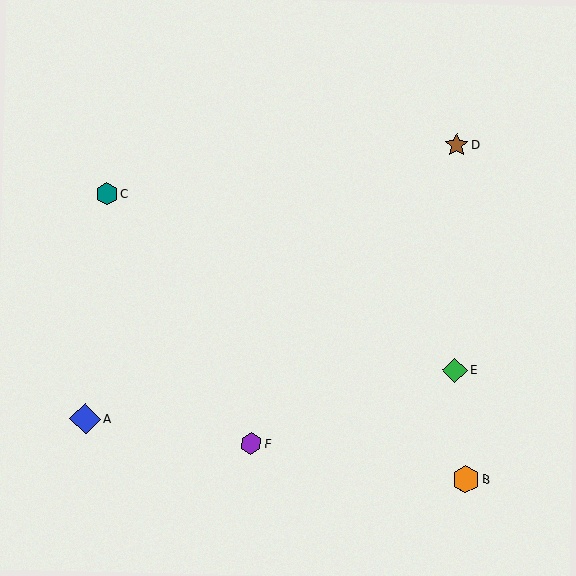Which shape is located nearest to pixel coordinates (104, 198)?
The teal hexagon (labeled C) at (107, 194) is nearest to that location.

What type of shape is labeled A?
Shape A is a blue diamond.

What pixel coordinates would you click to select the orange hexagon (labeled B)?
Click at (465, 479) to select the orange hexagon B.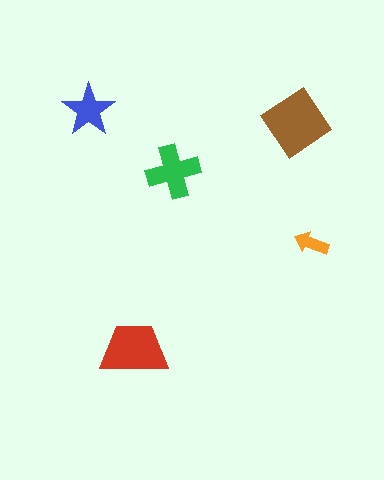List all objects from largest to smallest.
The brown diamond, the red trapezoid, the green cross, the blue star, the orange arrow.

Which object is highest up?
The blue star is topmost.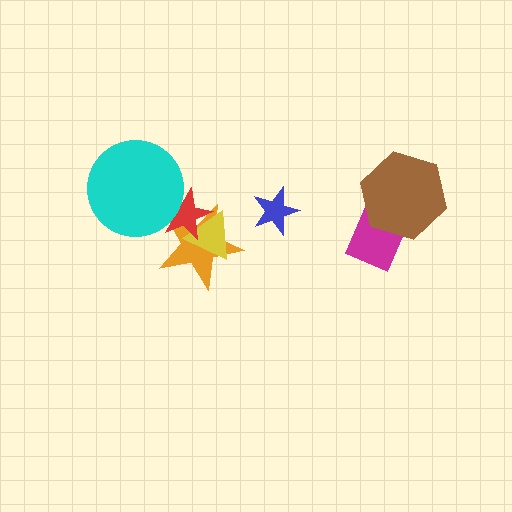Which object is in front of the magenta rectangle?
The brown hexagon is in front of the magenta rectangle.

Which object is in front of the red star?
The cyan circle is in front of the red star.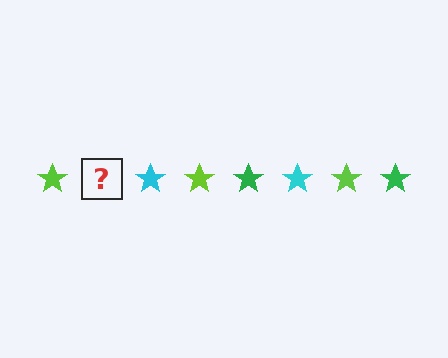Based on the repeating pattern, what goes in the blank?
The blank should be a green star.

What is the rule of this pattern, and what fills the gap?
The rule is that the pattern cycles through lime, green, cyan stars. The gap should be filled with a green star.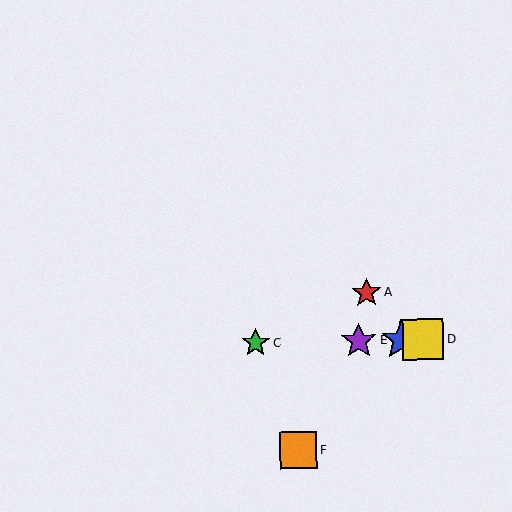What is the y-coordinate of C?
Object C is at y≈343.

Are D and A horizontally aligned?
No, D is at y≈339 and A is at y≈293.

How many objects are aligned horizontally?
4 objects (B, C, D, E) are aligned horizontally.